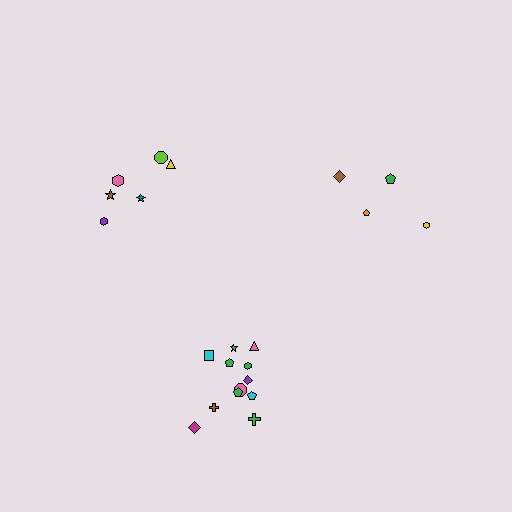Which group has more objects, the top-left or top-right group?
The top-left group.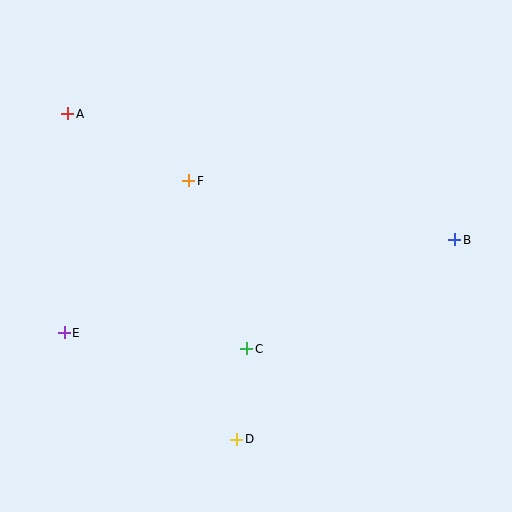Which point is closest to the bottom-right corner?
Point B is closest to the bottom-right corner.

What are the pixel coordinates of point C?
Point C is at (247, 349).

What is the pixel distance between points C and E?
The distance between C and E is 184 pixels.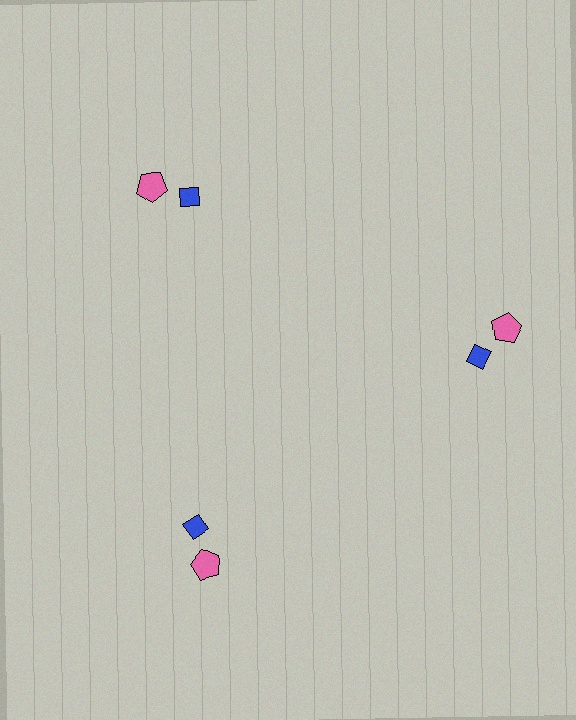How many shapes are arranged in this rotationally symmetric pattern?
There are 6 shapes, arranged in 3 groups of 2.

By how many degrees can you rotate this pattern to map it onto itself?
The pattern maps onto itself every 120 degrees of rotation.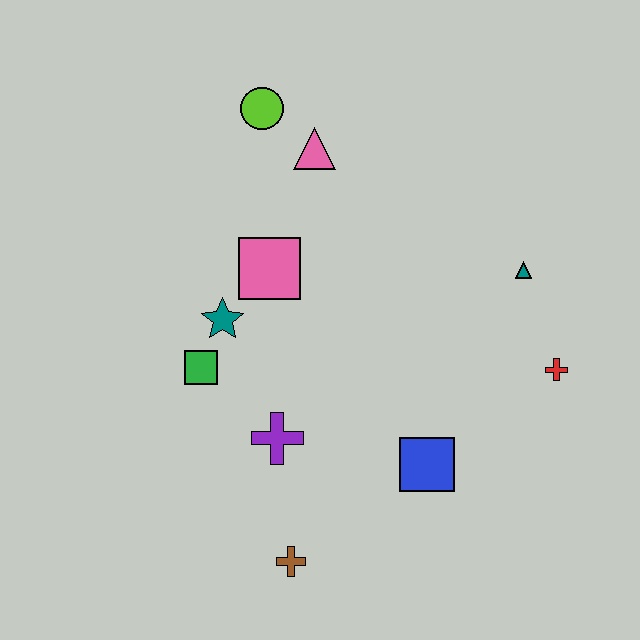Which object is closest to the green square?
The teal star is closest to the green square.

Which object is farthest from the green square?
The red cross is farthest from the green square.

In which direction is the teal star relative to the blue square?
The teal star is to the left of the blue square.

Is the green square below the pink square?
Yes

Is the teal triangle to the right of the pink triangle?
Yes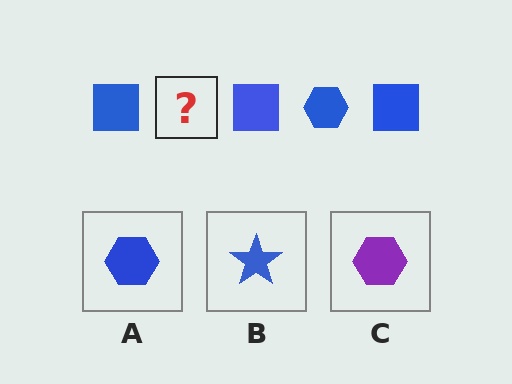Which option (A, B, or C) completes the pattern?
A.